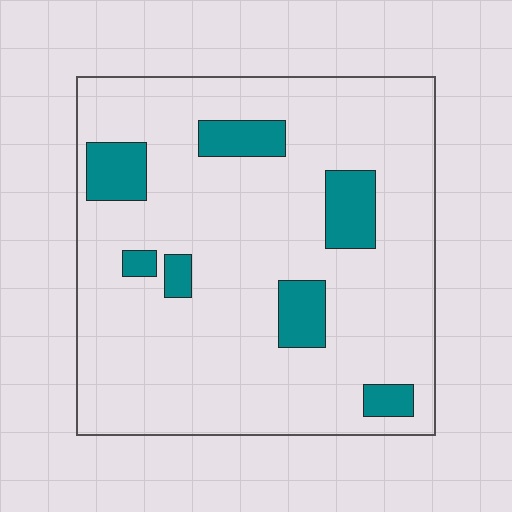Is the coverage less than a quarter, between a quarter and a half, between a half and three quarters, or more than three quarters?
Less than a quarter.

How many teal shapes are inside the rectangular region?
7.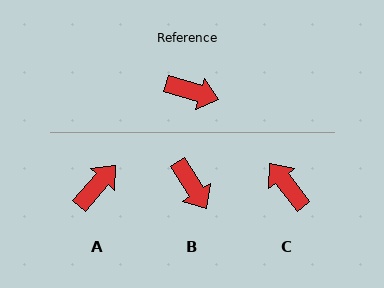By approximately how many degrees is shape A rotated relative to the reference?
Approximately 65 degrees counter-clockwise.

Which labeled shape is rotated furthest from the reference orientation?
C, about 145 degrees away.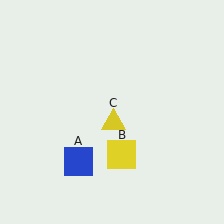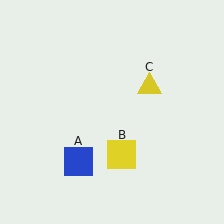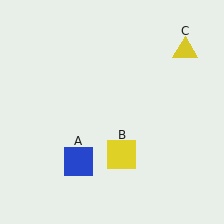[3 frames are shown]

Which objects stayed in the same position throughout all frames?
Blue square (object A) and yellow square (object B) remained stationary.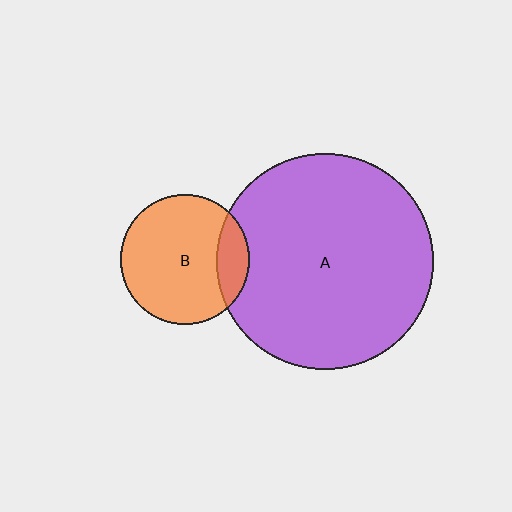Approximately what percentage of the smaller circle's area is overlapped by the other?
Approximately 15%.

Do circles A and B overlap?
Yes.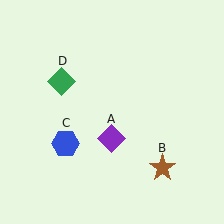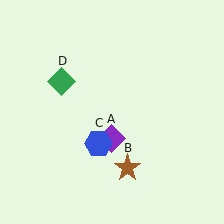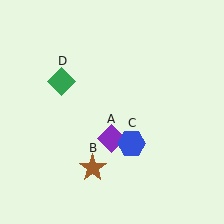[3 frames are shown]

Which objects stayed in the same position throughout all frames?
Purple diamond (object A) and green diamond (object D) remained stationary.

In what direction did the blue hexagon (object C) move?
The blue hexagon (object C) moved right.